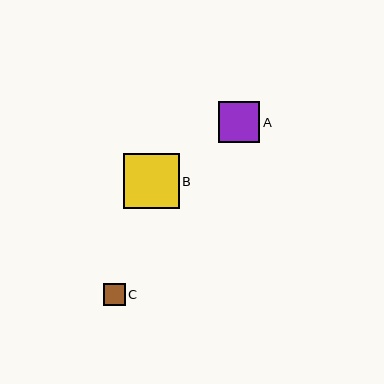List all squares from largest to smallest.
From largest to smallest: B, A, C.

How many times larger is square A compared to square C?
Square A is approximately 1.9 times the size of square C.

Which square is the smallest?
Square C is the smallest with a size of approximately 21 pixels.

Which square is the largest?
Square B is the largest with a size of approximately 56 pixels.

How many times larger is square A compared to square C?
Square A is approximately 1.9 times the size of square C.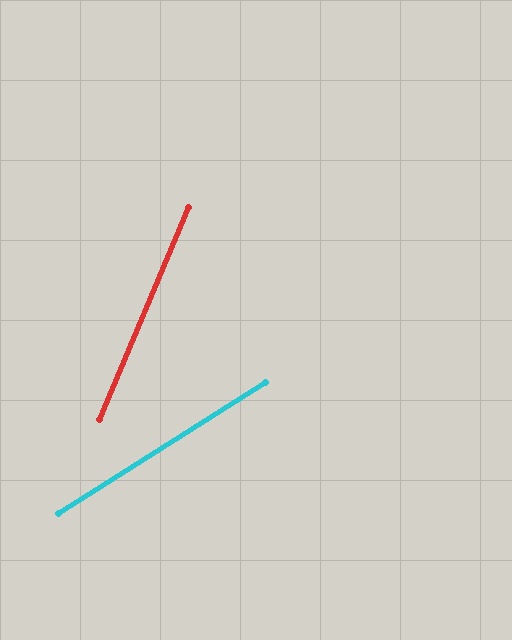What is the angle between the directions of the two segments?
Approximately 35 degrees.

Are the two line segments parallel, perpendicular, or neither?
Neither parallel nor perpendicular — they differ by about 35°.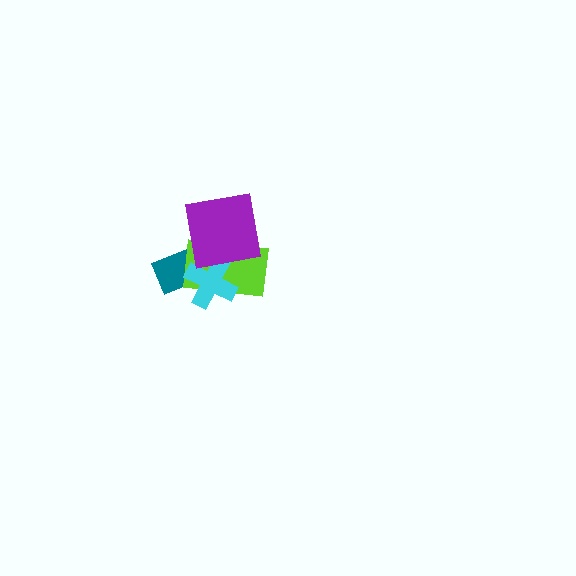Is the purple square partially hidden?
No, no other shape covers it.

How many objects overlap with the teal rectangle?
3 objects overlap with the teal rectangle.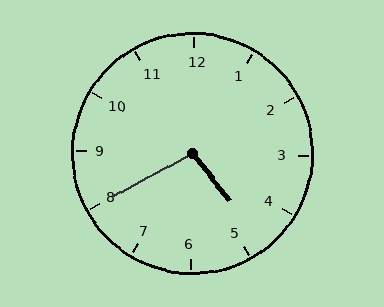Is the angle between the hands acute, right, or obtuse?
It is obtuse.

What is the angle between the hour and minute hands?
Approximately 100 degrees.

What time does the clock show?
4:40.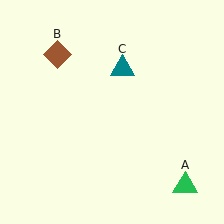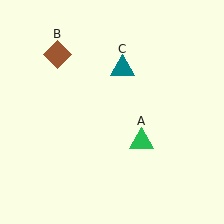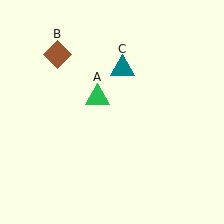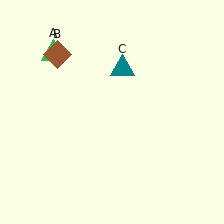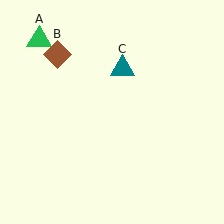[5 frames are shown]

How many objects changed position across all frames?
1 object changed position: green triangle (object A).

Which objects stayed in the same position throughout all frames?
Brown diamond (object B) and teal triangle (object C) remained stationary.